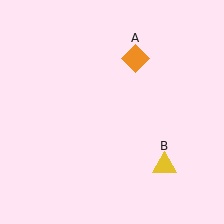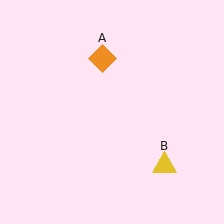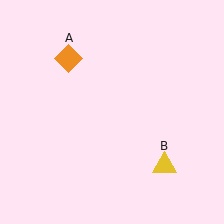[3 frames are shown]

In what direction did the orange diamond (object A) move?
The orange diamond (object A) moved left.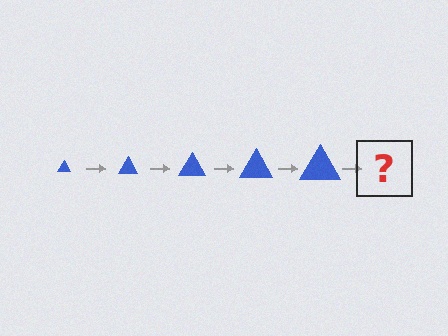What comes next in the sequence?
The next element should be a blue triangle, larger than the previous one.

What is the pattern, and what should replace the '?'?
The pattern is that the triangle gets progressively larger each step. The '?' should be a blue triangle, larger than the previous one.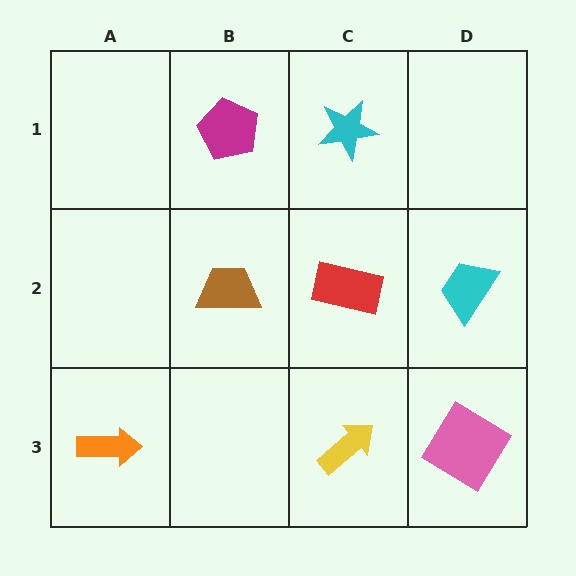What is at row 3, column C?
A yellow arrow.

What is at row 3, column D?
A pink diamond.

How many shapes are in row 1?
2 shapes.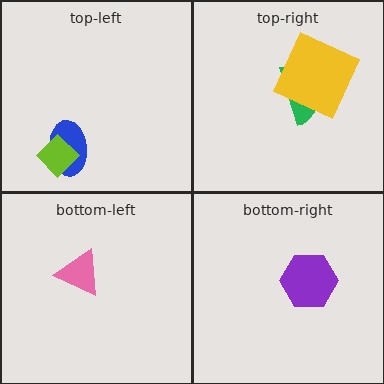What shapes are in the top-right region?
The green semicircle, the yellow square.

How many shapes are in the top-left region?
2.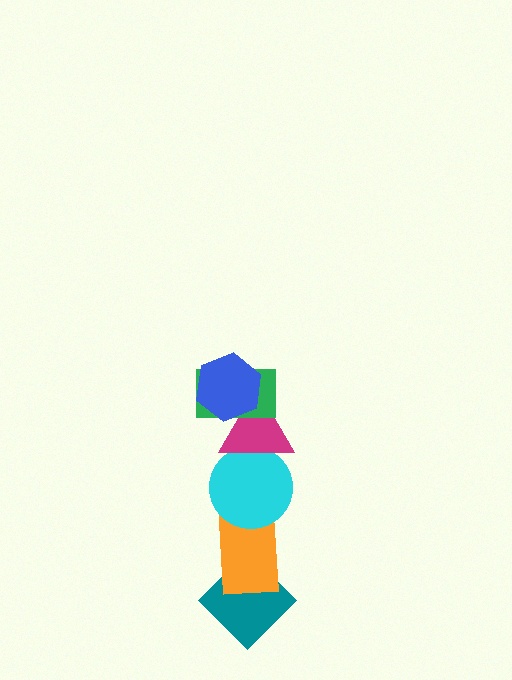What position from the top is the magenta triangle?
The magenta triangle is 3rd from the top.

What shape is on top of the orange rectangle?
The cyan circle is on top of the orange rectangle.